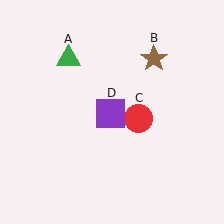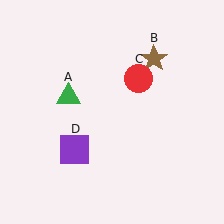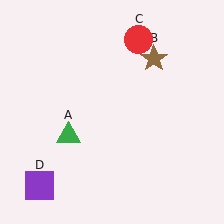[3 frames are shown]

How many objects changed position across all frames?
3 objects changed position: green triangle (object A), red circle (object C), purple square (object D).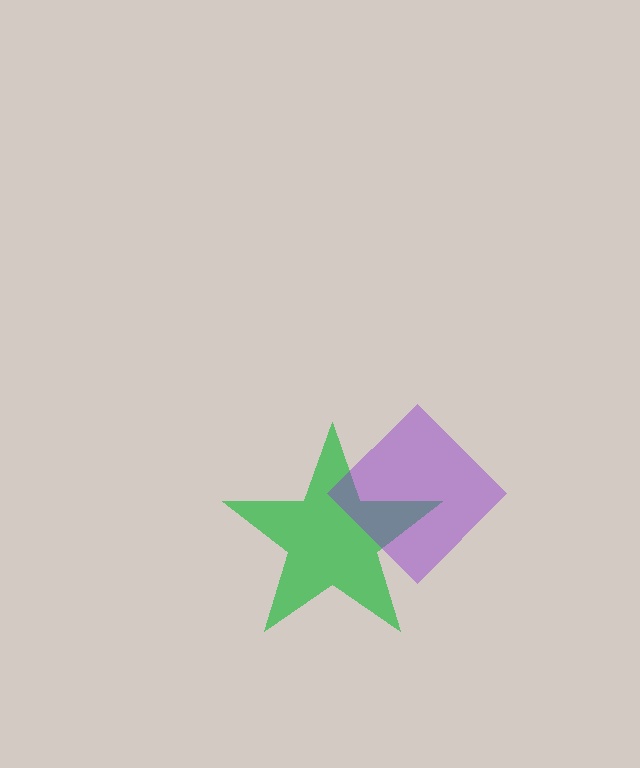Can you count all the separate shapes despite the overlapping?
Yes, there are 2 separate shapes.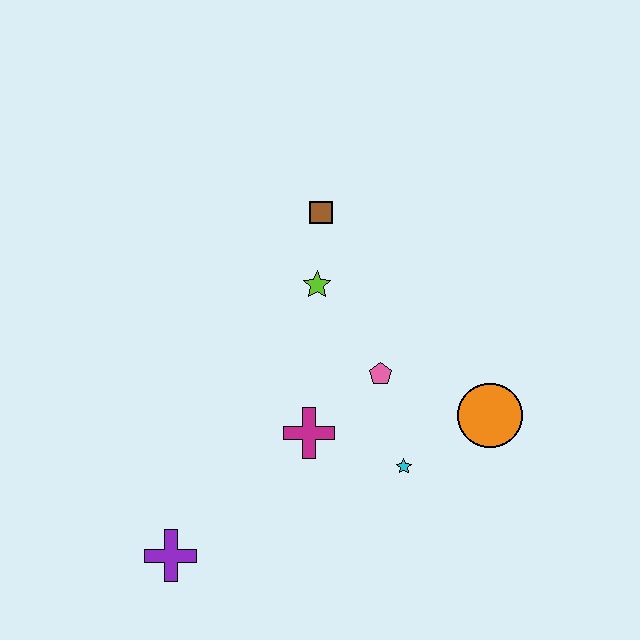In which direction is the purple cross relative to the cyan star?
The purple cross is to the left of the cyan star.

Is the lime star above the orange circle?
Yes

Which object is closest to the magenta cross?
The pink pentagon is closest to the magenta cross.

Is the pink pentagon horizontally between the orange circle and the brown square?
Yes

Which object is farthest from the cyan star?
The brown square is farthest from the cyan star.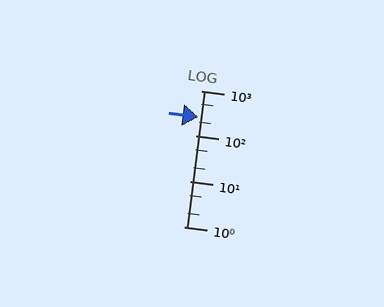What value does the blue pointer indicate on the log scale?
The pointer indicates approximately 260.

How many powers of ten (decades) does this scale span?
The scale spans 3 decades, from 1 to 1000.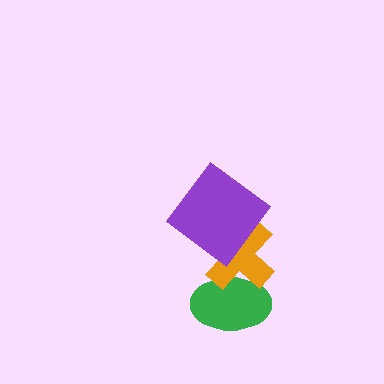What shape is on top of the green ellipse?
The orange cross is on top of the green ellipse.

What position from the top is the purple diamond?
The purple diamond is 1st from the top.